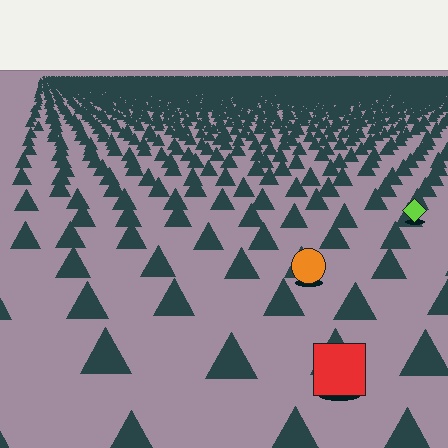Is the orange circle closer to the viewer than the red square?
No. The red square is closer — you can tell from the texture gradient: the ground texture is coarser near it.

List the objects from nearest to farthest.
From nearest to farthest: the red square, the orange circle, the lime diamond.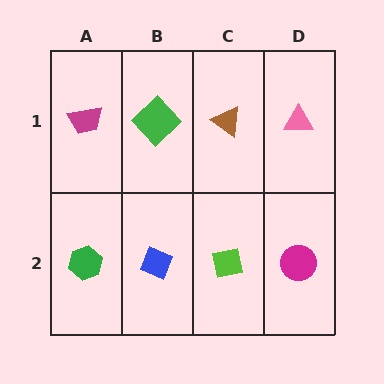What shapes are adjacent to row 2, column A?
A magenta trapezoid (row 1, column A), a blue diamond (row 2, column B).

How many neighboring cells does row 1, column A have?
2.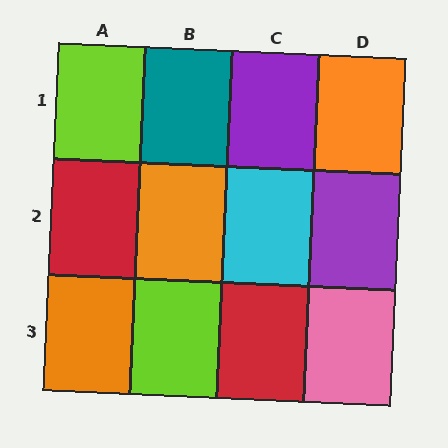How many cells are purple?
2 cells are purple.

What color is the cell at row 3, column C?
Red.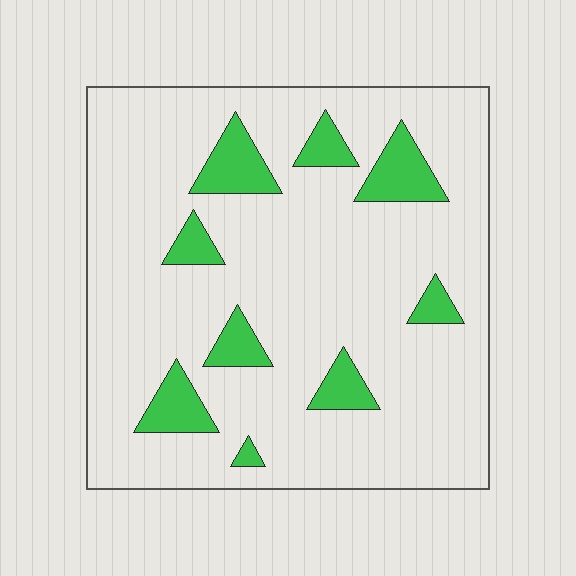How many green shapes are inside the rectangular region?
9.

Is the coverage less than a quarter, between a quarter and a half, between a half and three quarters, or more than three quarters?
Less than a quarter.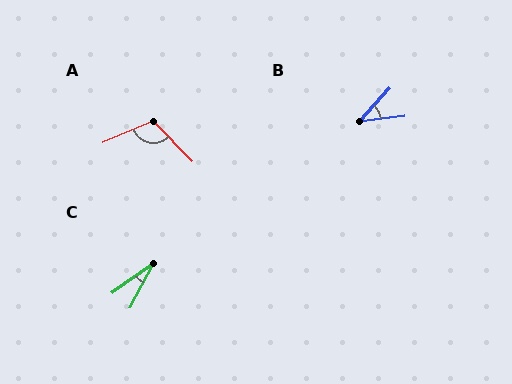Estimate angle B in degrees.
Approximately 41 degrees.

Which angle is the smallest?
C, at approximately 26 degrees.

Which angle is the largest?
A, at approximately 112 degrees.